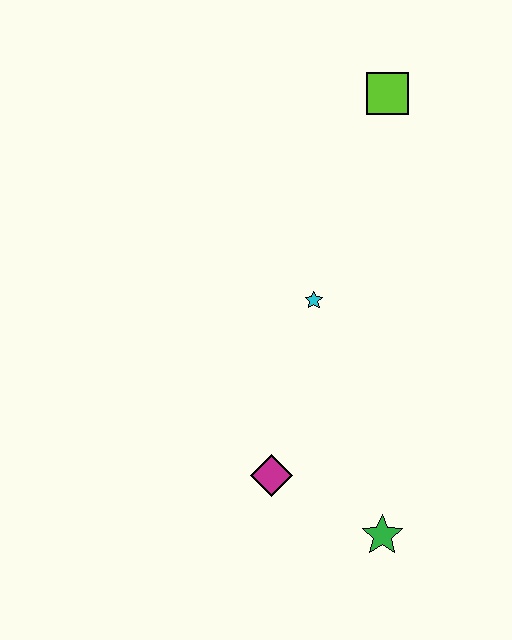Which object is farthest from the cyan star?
The green star is farthest from the cyan star.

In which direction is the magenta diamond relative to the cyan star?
The magenta diamond is below the cyan star.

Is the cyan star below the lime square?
Yes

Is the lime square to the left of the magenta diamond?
No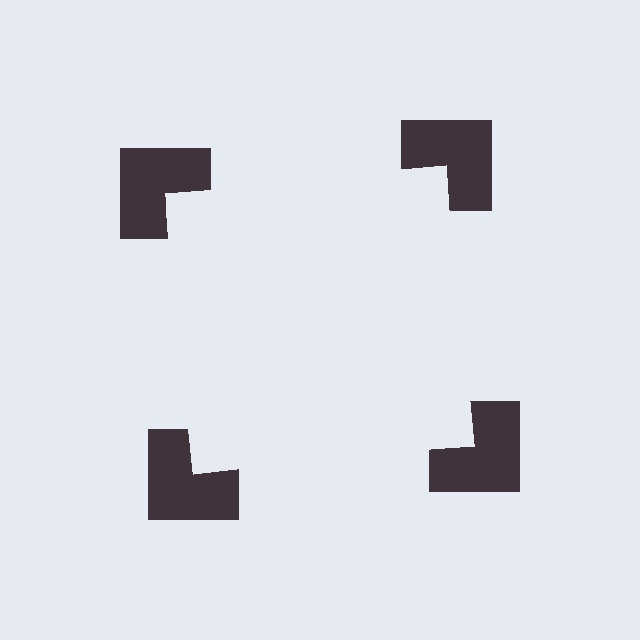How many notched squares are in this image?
There are 4 — one at each vertex of the illusory square.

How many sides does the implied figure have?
4 sides.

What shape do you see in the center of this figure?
An illusory square — its edges are inferred from the aligned wedge cuts in the notched squares, not physically drawn.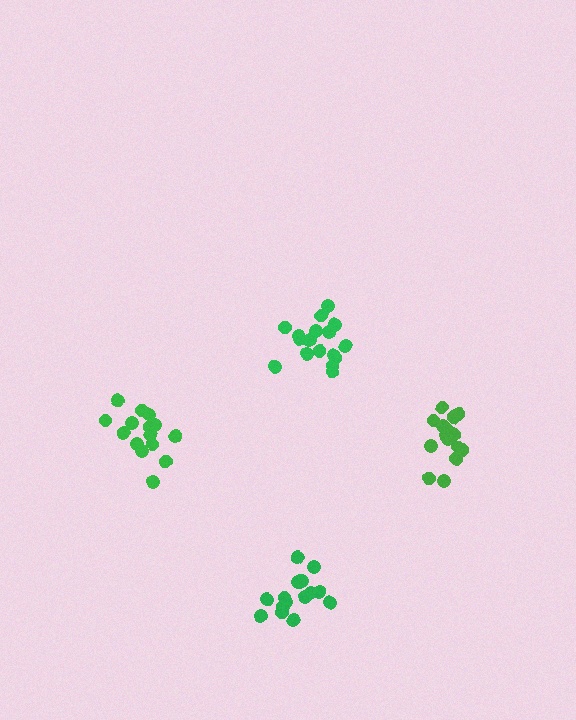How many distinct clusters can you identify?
There are 4 distinct clusters.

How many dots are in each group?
Group 1: 15 dots, Group 2: 17 dots, Group 3: 17 dots, Group 4: 15 dots (64 total).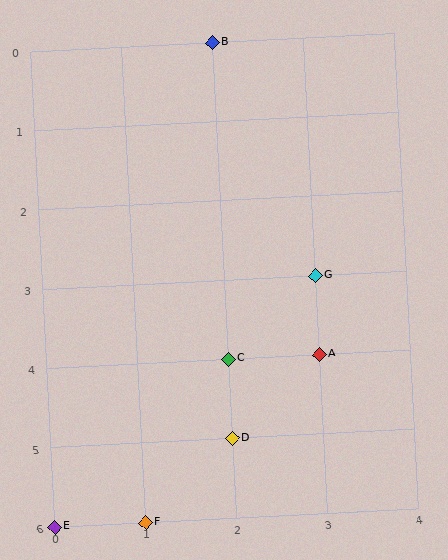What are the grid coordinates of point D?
Point D is at grid coordinates (2, 5).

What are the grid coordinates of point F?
Point F is at grid coordinates (1, 6).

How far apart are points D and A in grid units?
Points D and A are 1 column and 1 row apart (about 1.4 grid units diagonally).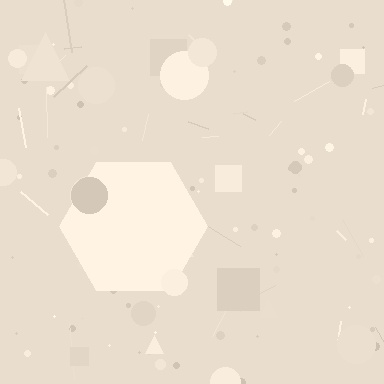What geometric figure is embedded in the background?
A hexagon is embedded in the background.